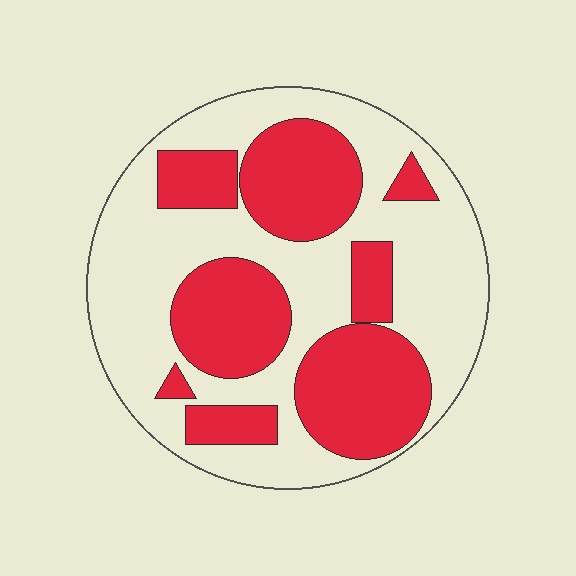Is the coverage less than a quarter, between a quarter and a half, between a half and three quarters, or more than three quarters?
Between a quarter and a half.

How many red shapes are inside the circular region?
8.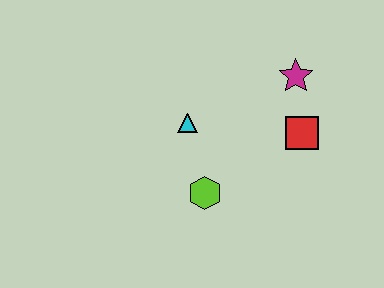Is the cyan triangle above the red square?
Yes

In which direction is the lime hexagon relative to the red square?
The lime hexagon is to the left of the red square.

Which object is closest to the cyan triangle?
The lime hexagon is closest to the cyan triangle.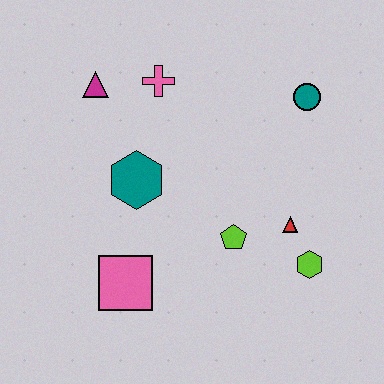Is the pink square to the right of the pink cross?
No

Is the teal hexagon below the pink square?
No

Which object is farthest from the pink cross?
The lime hexagon is farthest from the pink cross.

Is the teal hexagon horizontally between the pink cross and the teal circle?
No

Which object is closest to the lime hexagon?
The red triangle is closest to the lime hexagon.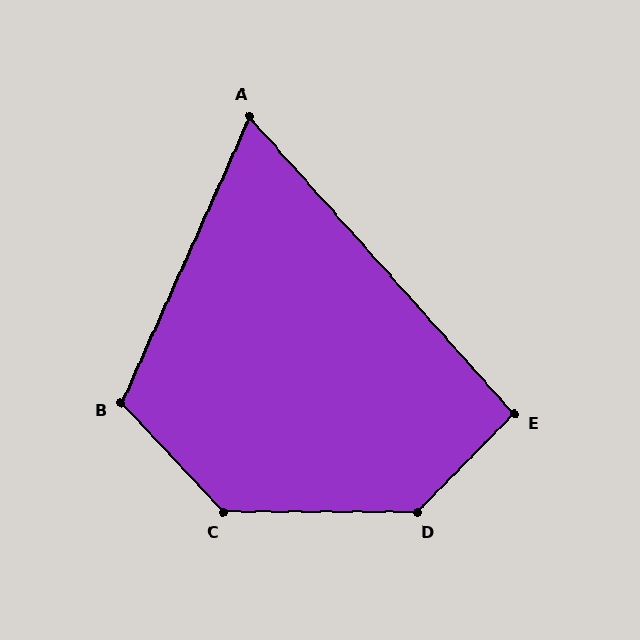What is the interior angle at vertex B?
Approximately 113 degrees (obtuse).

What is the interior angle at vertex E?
Approximately 94 degrees (approximately right).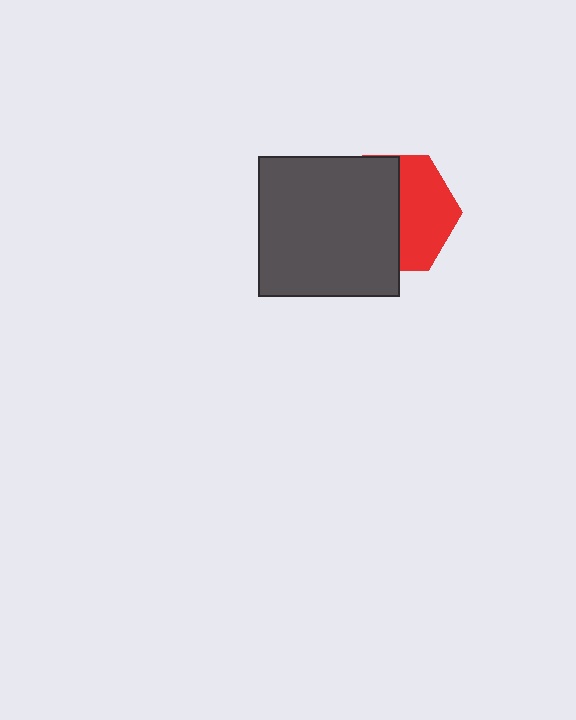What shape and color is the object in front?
The object in front is a dark gray square.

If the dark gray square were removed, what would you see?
You would see the complete red hexagon.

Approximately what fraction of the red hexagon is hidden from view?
Roughly 54% of the red hexagon is hidden behind the dark gray square.